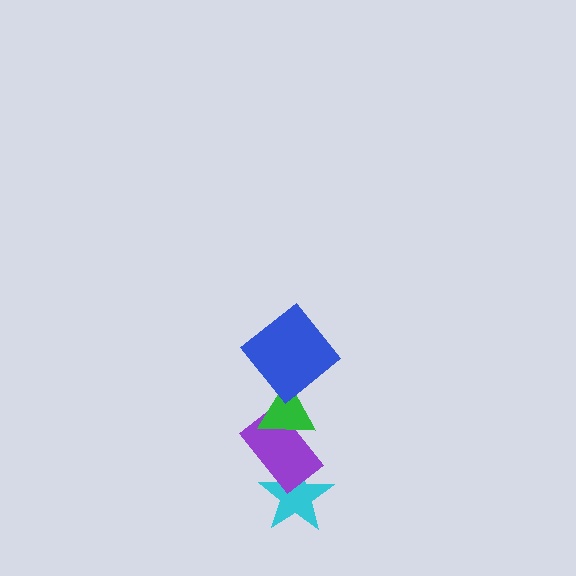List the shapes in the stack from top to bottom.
From top to bottom: the blue diamond, the green triangle, the purple rectangle, the cyan star.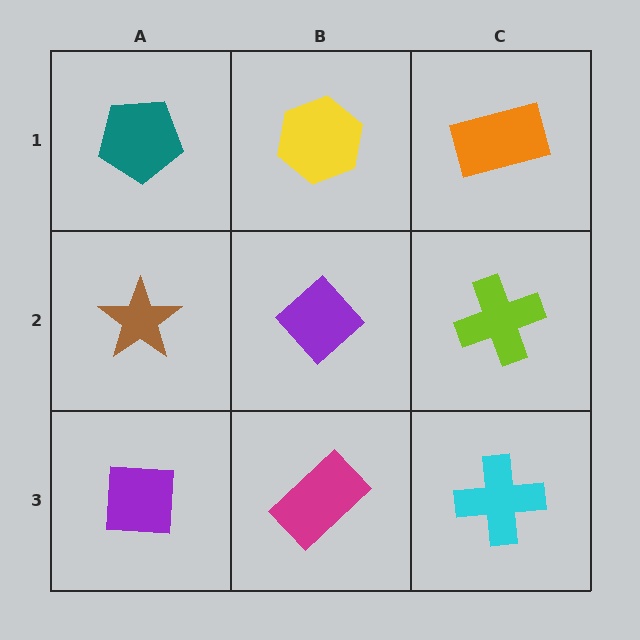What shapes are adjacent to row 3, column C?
A lime cross (row 2, column C), a magenta rectangle (row 3, column B).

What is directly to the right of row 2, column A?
A purple diamond.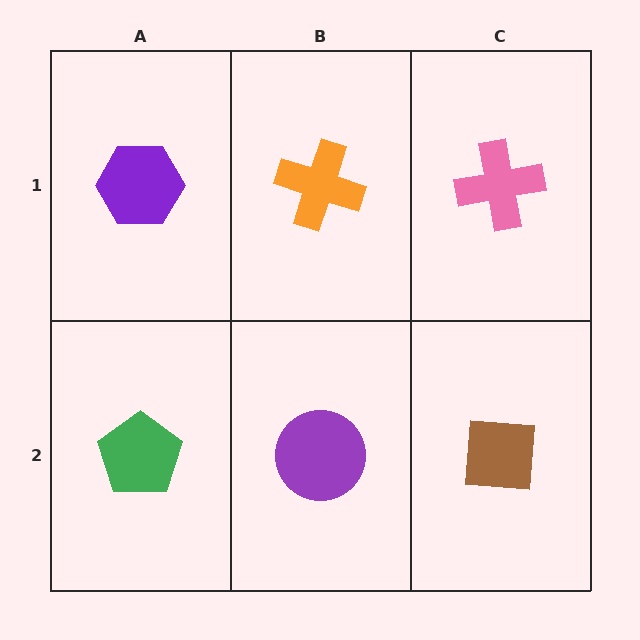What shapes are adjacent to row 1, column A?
A green pentagon (row 2, column A), an orange cross (row 1, column B).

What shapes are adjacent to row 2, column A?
A purple hexagon (row 1, column A), a purple circle (row 2, column B).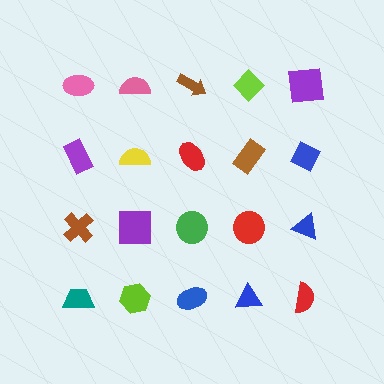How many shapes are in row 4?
5 shapes.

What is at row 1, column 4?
A lime diamond.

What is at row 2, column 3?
A red ellipse.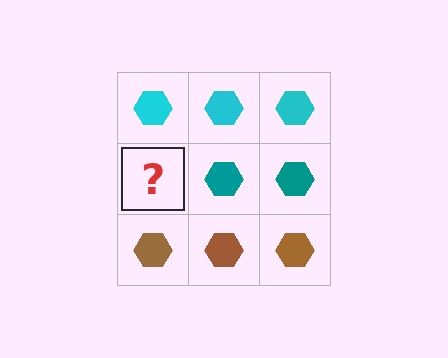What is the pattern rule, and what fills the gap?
The rule is that each row has a consistent color. The gap should be filled with a teal hexagon.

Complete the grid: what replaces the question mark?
The question mark should be replaced with a teal hexagon.